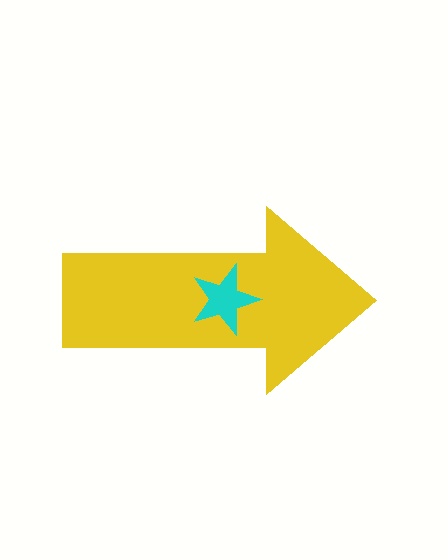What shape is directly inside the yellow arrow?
The cyan star.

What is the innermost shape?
The cyan star.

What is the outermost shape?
The yellow arrow.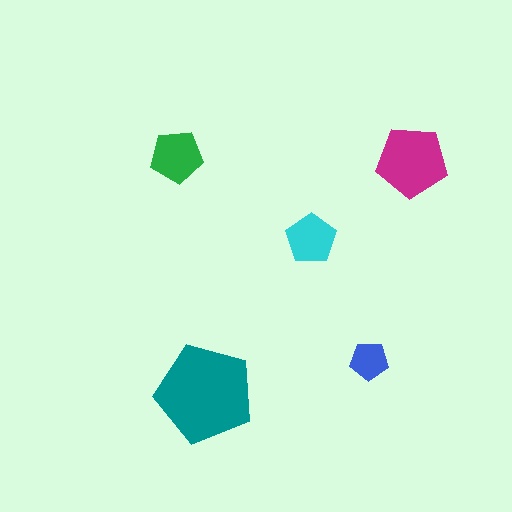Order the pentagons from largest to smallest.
the teal one, the magenta one, the green one, the cyan one, the blue one.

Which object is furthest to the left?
The green pentagon is leftmost.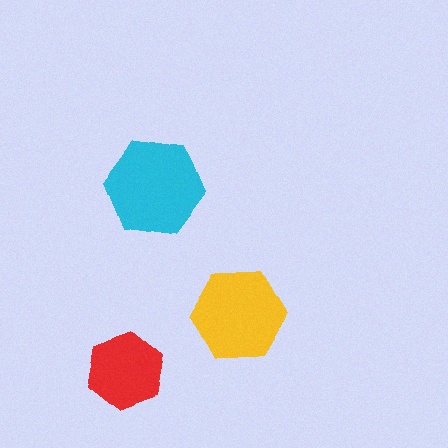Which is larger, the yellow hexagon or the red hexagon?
The yellow one.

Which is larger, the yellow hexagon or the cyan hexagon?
The cyan one.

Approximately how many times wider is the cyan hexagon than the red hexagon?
About 1.5 times wider.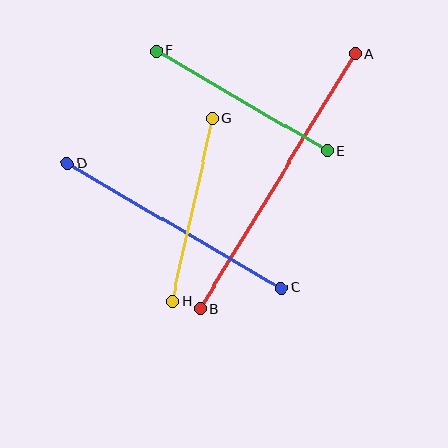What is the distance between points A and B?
The distance is approximately 299 pixels.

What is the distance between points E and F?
The distance is approximately 199 pixels.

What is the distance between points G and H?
The distance is approximately 188 pixels.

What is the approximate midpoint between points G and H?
The midpoint is at approximately (192, 210) pixels.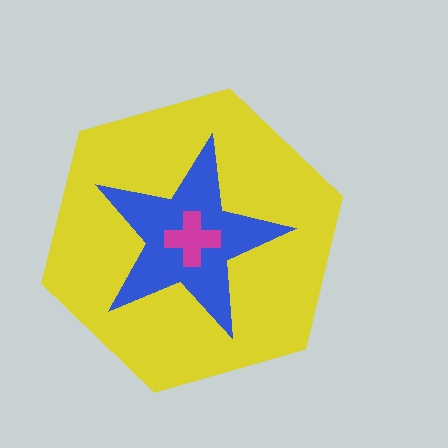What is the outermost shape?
The yellow hexagon.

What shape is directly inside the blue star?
The magenta cross.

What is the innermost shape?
The magenta cross.